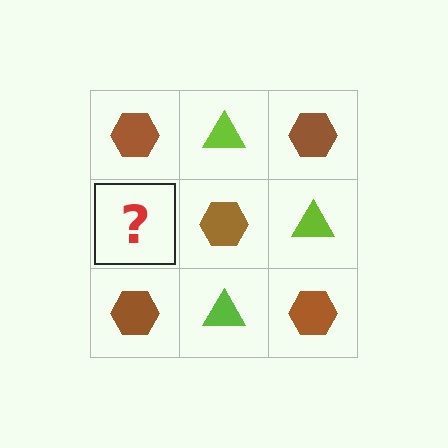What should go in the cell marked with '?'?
The missing cell should contain a lime triangle.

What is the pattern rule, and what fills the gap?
The rule is that it alternates brown hexagon and lime triangle in a checkerboard pattern. The gap should be filled with a lime triangle.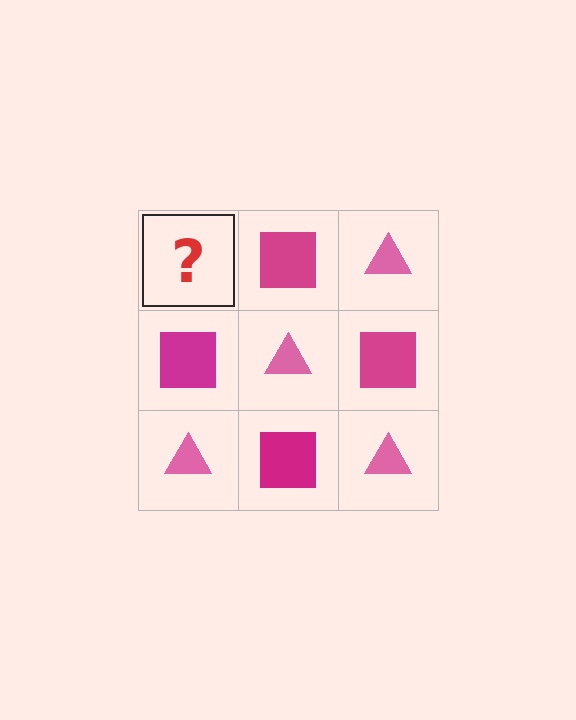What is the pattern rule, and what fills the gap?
The rule is that it alternates pink triangle and magenta square in a checkerboard pattern. The gap should be filled with a pink triangle.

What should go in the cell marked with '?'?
The missing cell should contain a pink triangle.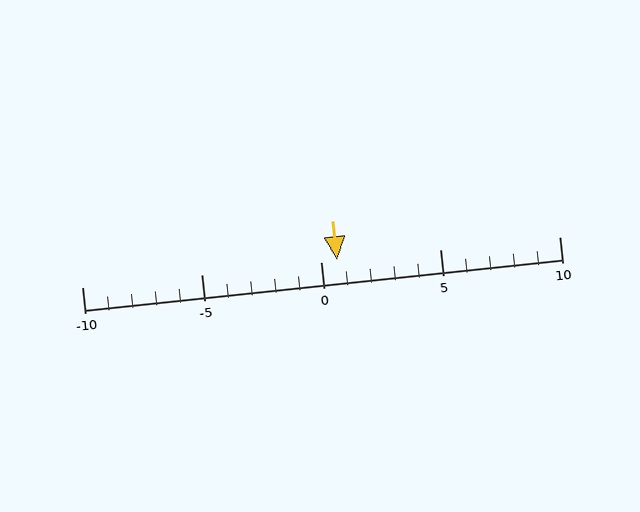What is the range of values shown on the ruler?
The ruler shows values from -10 to 10.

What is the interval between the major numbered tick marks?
The major tick marks are spaced 5 units apart.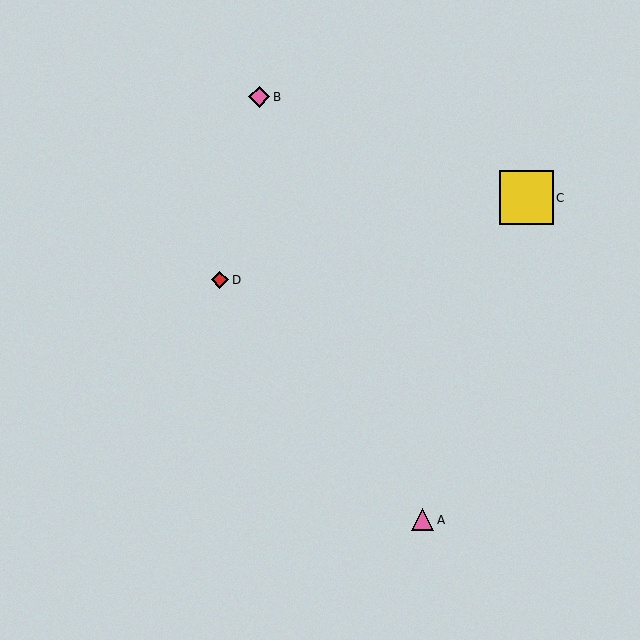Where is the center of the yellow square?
The center of the yellow square is at (526, 198).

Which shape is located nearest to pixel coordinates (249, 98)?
The pink diamond (labeled B) at (259, 97) is nearest to that location.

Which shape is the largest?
The yellow square (labeled C) is the largest.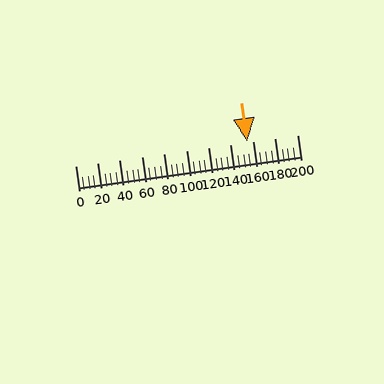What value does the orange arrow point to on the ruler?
The orange arrow points to approximately 155.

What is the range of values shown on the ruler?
The ruler shows values from 0 to 200.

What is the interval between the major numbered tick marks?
The major tick marks are spaced 20 units apart.